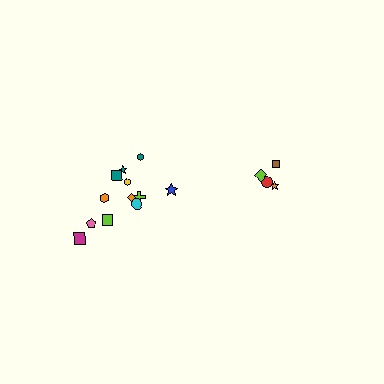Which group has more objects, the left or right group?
The left group.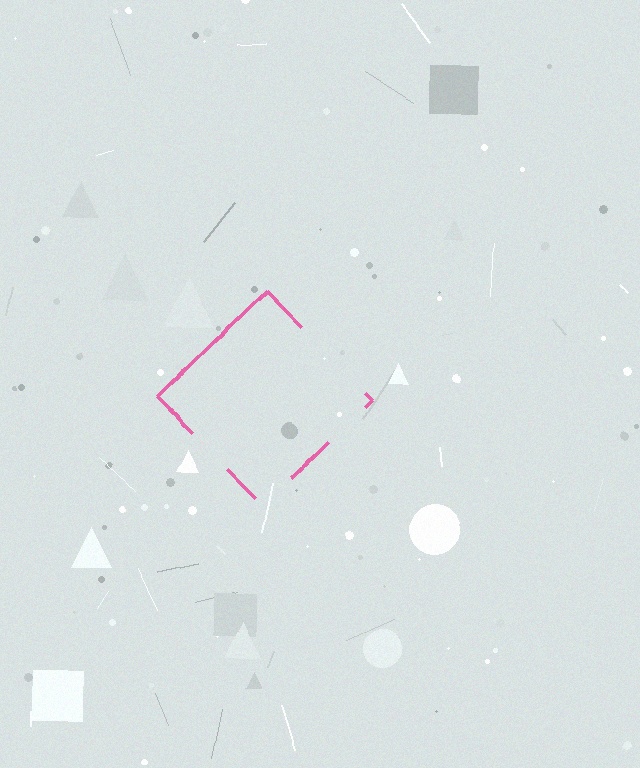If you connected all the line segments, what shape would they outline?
They would outline a diamond.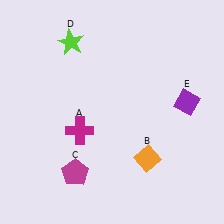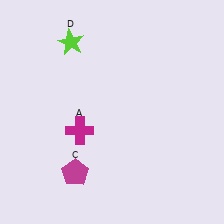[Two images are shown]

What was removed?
The purple diamond (E), the orange diamond (B) were removed in Image 2.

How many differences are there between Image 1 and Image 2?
There are 2 differences between the two images.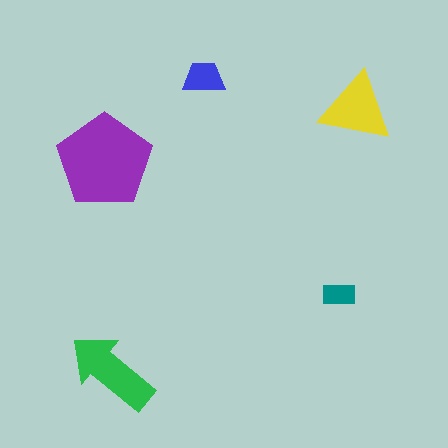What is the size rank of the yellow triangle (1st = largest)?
3rd.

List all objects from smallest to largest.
The teal rectangle, the blue trapezoid, the yellow triangle, the green arrow, the purple pentagon.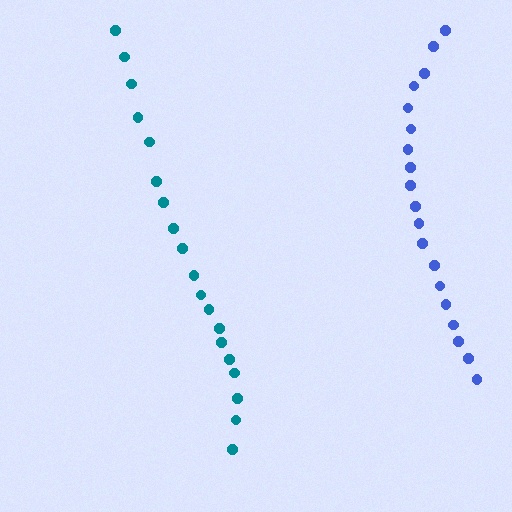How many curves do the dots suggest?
There are 2 distinct paths.